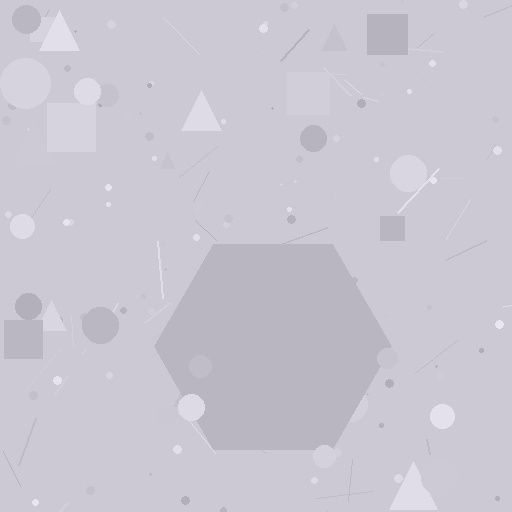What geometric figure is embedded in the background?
A hexagon is embedded in the background.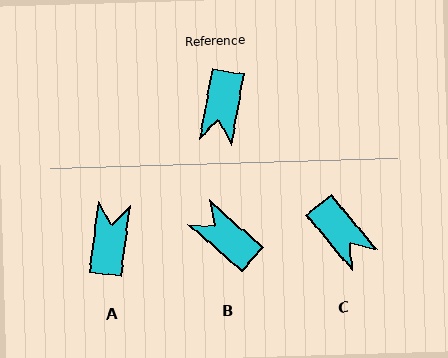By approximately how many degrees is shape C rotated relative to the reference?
Approximately 50 degrees counter-clockwise.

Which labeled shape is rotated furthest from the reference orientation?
A, about 177 degrees away.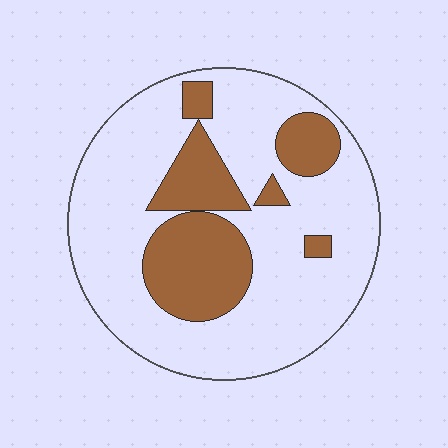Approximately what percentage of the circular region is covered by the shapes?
Approximately 25%.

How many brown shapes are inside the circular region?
6.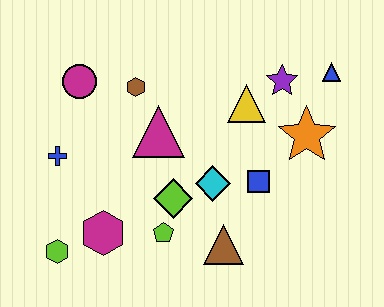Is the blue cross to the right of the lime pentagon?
No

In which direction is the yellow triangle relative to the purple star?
The yellow triangle is to the left of the purple star.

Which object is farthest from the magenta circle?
The blue triangle is farthest from the magenta circle.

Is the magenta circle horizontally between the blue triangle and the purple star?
No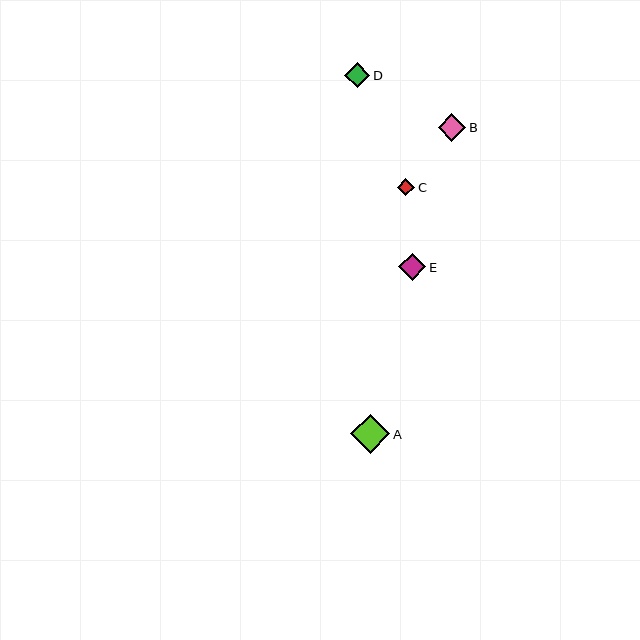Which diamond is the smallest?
Diamond C is the smallest with a size of approximately 18 pixels.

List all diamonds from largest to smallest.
From largest to smallest: A, B, E, D, C.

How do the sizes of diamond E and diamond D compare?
Diamond E and diamond D are approximately the same size.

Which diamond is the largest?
Diamond A is the largest with a size of approximately 39 pixels.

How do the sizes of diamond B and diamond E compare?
Diamond B and diamond E are approximately the same size.